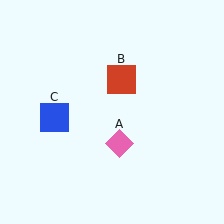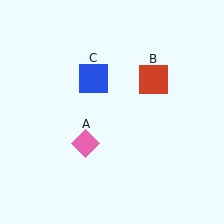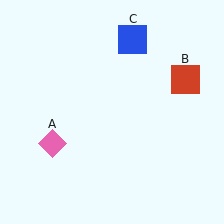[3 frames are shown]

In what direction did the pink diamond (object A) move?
The pink diamond (object A) moved left.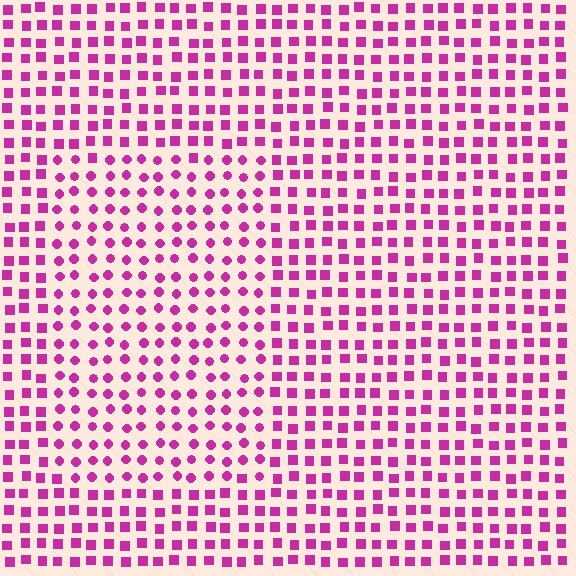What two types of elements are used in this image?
The image uses circles inside the rectangle region and squares outside it.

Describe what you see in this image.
The image is filled with small magenta elements arranged in a uniform grid. A rectangle-shaped region contains circles, while the surrounding area contains squares. The boundary is defined purely by the change in element shape.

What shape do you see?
I see a rectangle.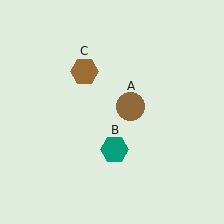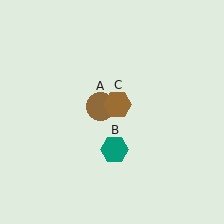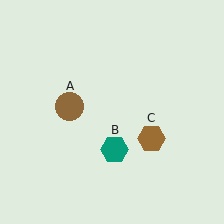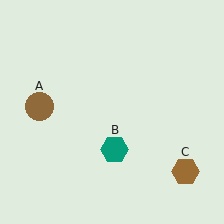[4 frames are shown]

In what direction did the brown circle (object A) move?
The brown circle (object A) moved left.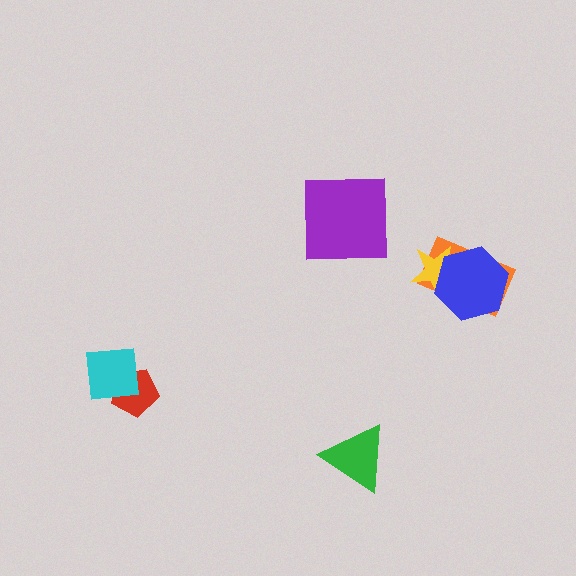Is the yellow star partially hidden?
Yes, it is partially covered by another shape.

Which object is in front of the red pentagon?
The cyan square is in front of the red pentagon.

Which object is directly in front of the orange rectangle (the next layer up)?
The yellow star is directly in front of the orange rectangle.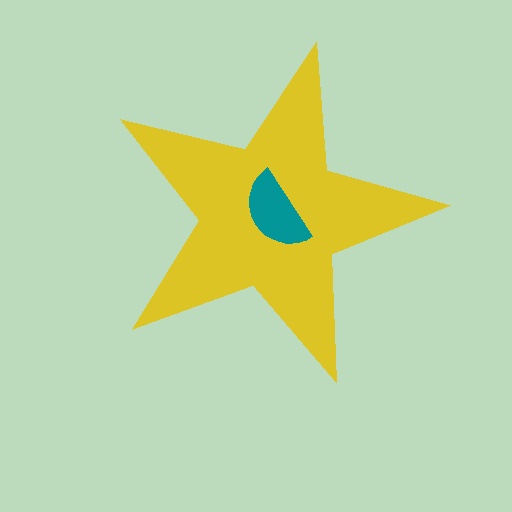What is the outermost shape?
The yellow star.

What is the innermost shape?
The teal semicircle.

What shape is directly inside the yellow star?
The teal semicircle.